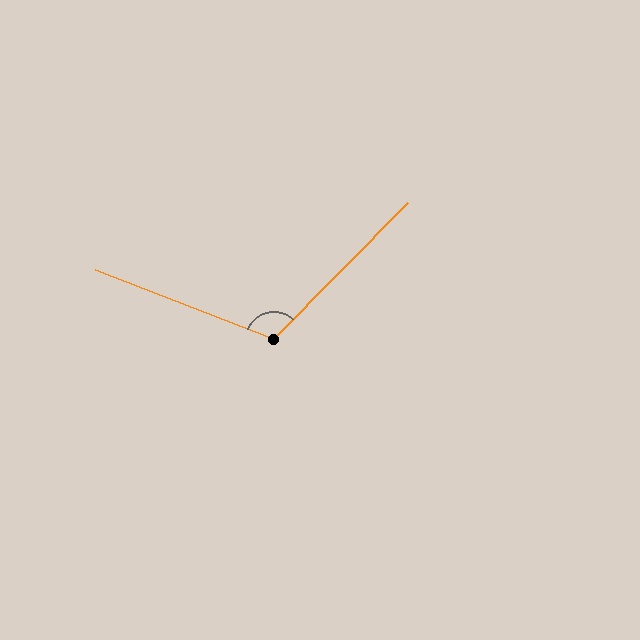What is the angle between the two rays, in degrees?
Approximately 113 degrees.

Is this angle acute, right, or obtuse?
It is obtuse.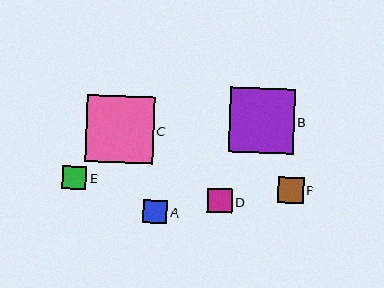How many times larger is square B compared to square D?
Square B is approximately 2.6 times the size of square D.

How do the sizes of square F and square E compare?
Square F and square E are approximately the same size.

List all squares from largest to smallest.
From largest to smallest: C, B, F, D, E, A.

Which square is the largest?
Square C is the largest with a size of approximately 67 pixels.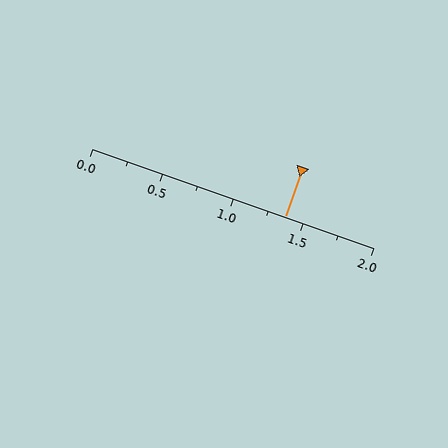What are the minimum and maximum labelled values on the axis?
The axis runs from 0.0 to 2.0.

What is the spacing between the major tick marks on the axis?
The major ticks are spaced 0.5 apart.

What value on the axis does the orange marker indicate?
The marker indicates approximately 1.38.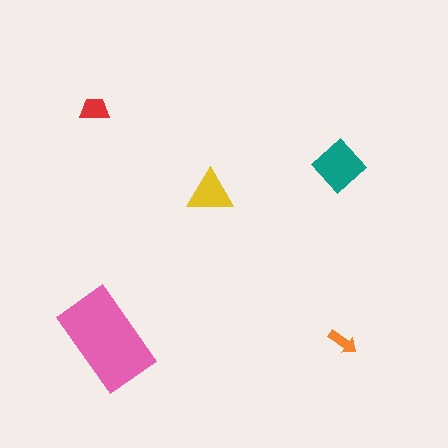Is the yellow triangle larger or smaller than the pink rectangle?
Smaller.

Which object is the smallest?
The orange arrow.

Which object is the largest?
The pink rectangle.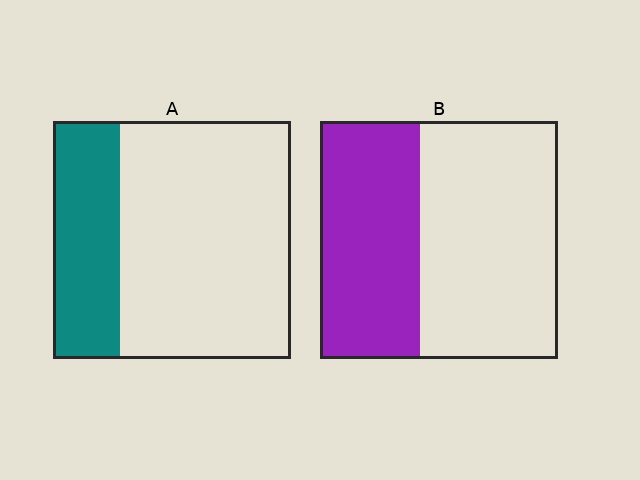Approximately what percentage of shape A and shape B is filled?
A is approximately 30% and B is approximately 40%.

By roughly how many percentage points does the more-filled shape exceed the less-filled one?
By roughly 15 percentage points (B over A).